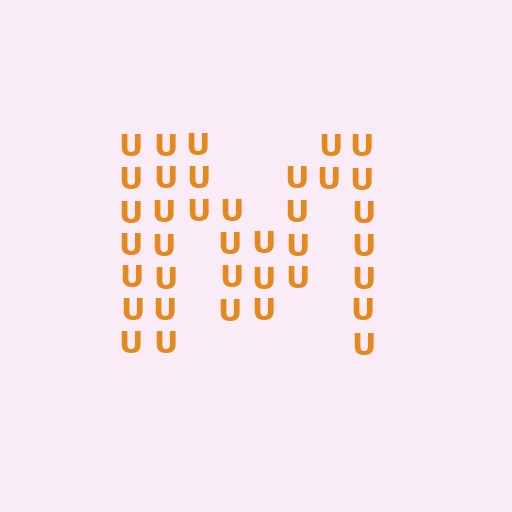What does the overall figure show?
The overall figure shows the letter M.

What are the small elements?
The small elements are letter U's.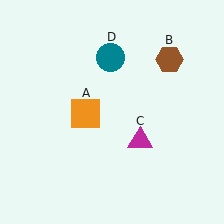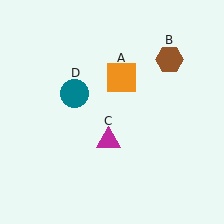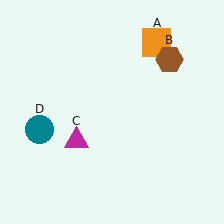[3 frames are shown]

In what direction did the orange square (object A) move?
The orange square (object A) moved up and to the right.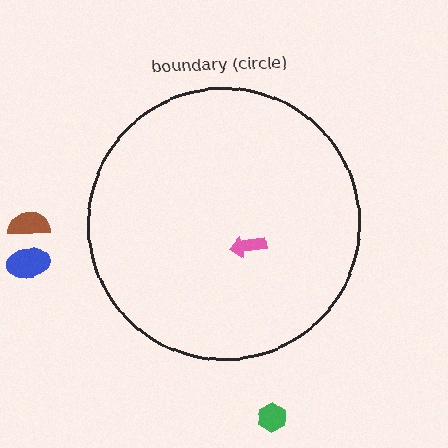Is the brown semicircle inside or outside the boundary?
Outside.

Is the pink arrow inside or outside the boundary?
Inside.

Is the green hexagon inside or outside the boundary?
Outside.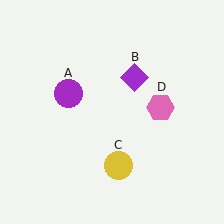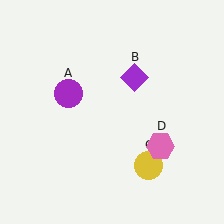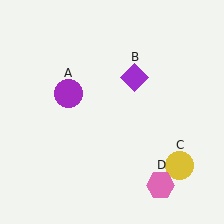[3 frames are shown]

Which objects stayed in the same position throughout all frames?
Purple circle (object A) and purple diamond (object B) remained stationary.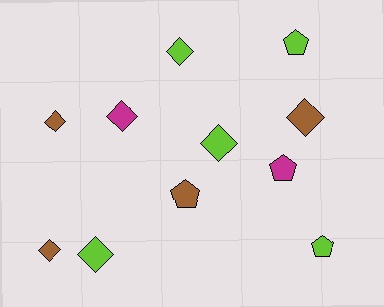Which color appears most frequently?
Lime, with 5 objects.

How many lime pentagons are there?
There are 2 lime pentagons.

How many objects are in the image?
There are 11 objects.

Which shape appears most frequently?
Diamond, with 7 objects.